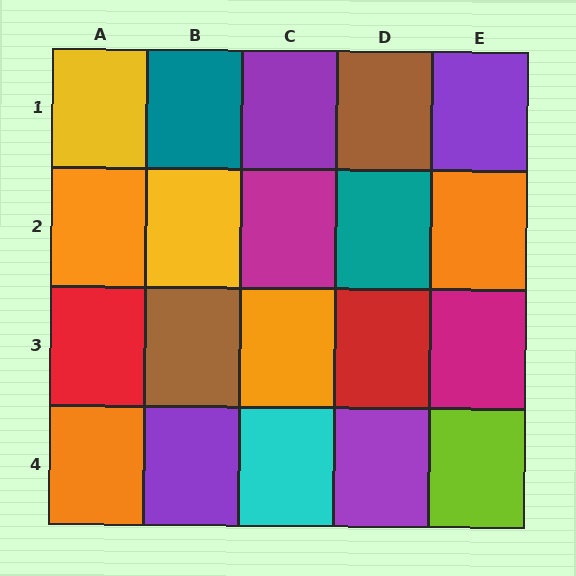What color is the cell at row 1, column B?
Teal.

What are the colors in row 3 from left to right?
Red, brown, orange, red, magenta.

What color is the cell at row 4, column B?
Purple.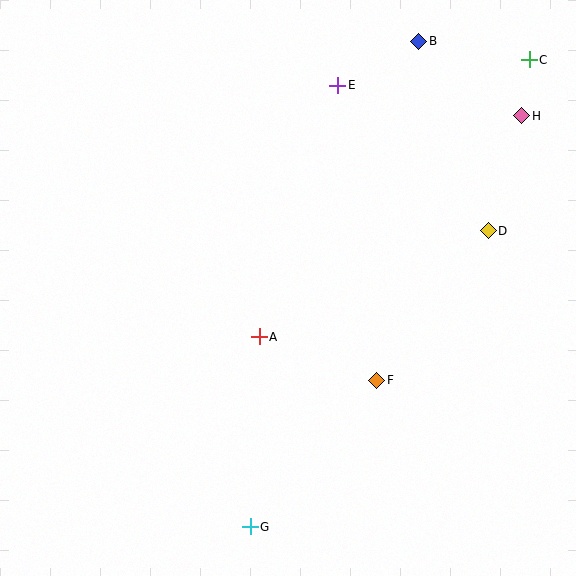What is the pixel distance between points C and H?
The distance between C and H is 57 pixels.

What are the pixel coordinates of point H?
Point H is at (522, 116).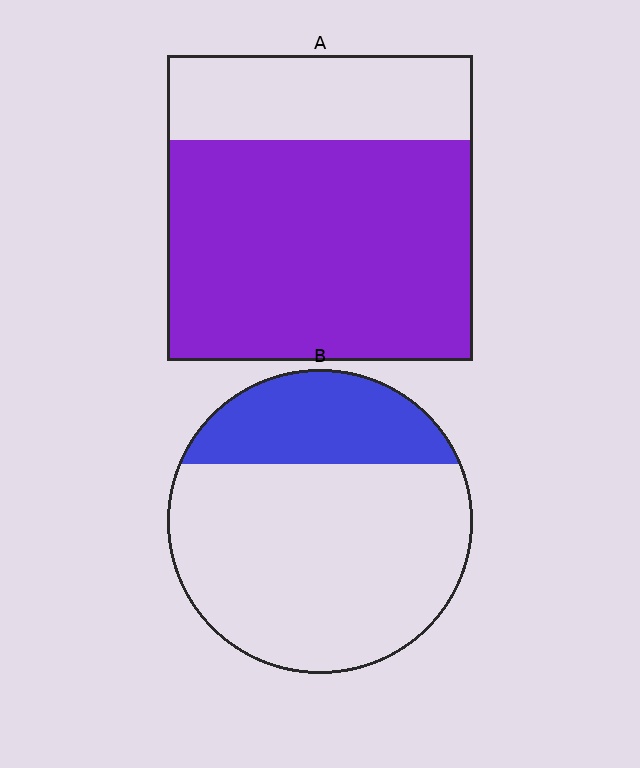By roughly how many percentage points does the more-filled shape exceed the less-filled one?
By roughly 45 percentage points (A over B).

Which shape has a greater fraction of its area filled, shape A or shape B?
Shape A.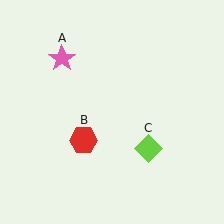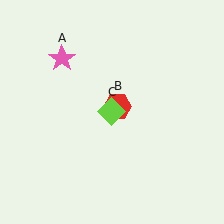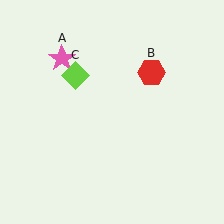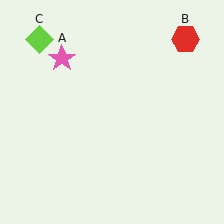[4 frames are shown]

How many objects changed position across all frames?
2 objects changed position: red hexagon (object B), lime diamond (object C).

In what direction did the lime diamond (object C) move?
The lime diamond (object C) moved up and to the left.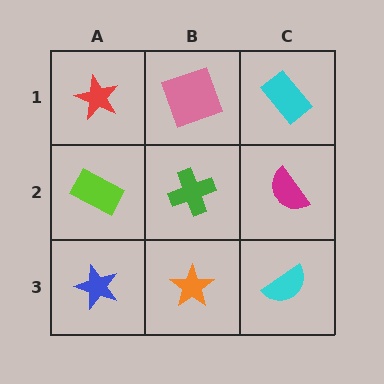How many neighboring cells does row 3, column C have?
2.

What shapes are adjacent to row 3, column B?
A green cross (row 2, column B), a blue star (row 3, column A), a cyan semicircle (row 3, column C).